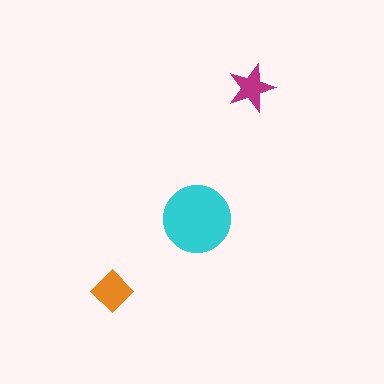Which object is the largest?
The cyan circle.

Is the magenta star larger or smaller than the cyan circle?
Smaller.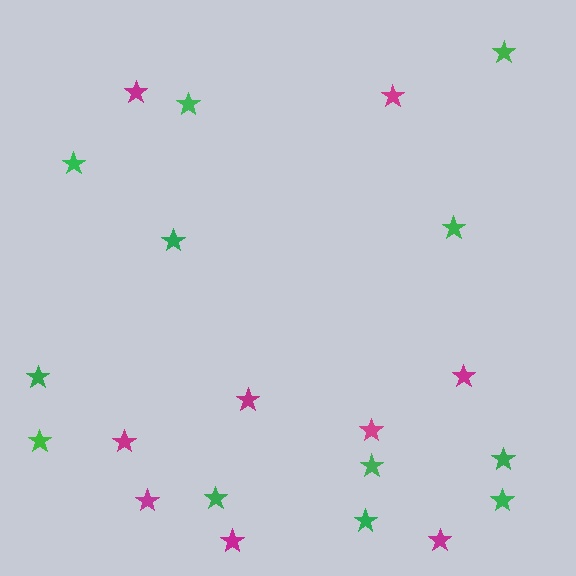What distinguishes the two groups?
There are 2 groups: one group of green stars (12) and one group of magenta stars (9).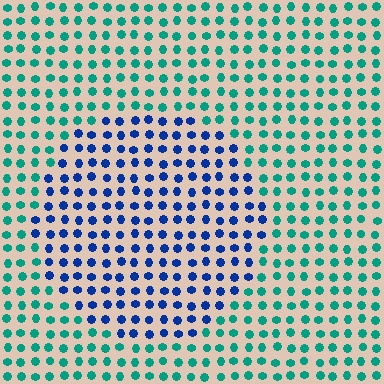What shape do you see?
I see a circle.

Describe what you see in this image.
The image is filled with small teal elements in a uniform arrangement. A circle-shaped region is visible where the elements are tinted to a slightly different hue, forming a subtle color boundary.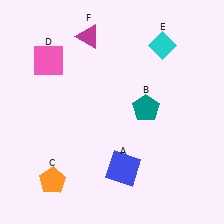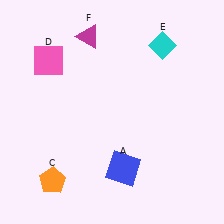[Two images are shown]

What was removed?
The teal pentagon (B) was removed in Image 2.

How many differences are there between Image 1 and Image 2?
There is 1 difference between the two images.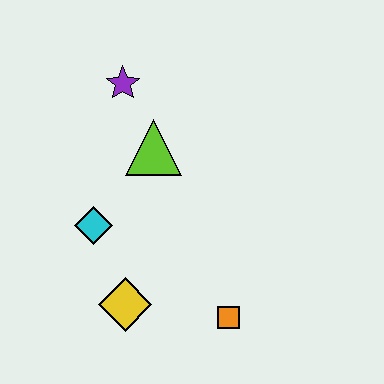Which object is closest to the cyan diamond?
The yellow diamond is closest to the cyan diamond.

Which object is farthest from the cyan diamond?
The orange square is farthest from the cyan diamond.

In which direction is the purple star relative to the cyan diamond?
The purple star is above the cyan diamond.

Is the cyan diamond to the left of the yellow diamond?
Yes